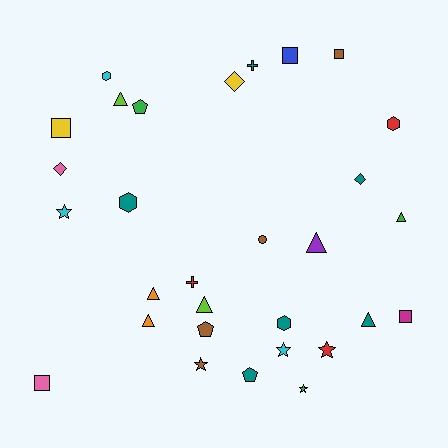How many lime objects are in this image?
There are 2 lime objects.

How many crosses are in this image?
There are 2 crosses.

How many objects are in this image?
There are 30 objects.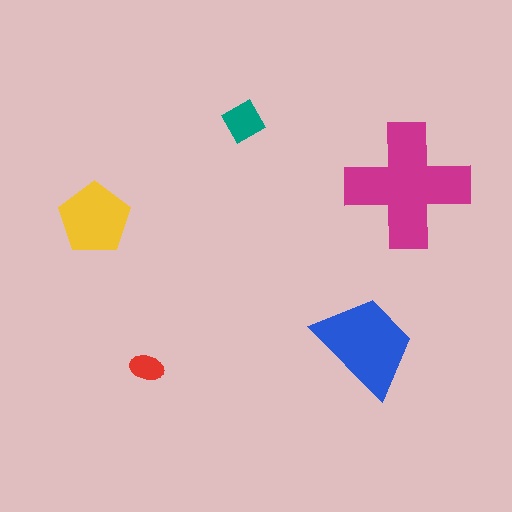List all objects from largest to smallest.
The magenta cross, the blue trapezoid, the yellow pentagon, the teal square, the red ellipse.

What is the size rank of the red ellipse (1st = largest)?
5th.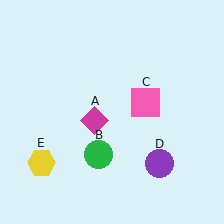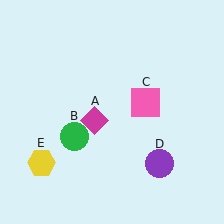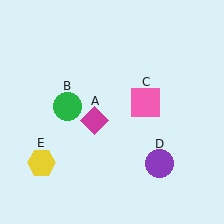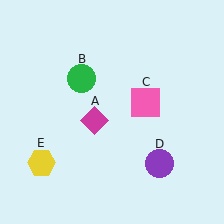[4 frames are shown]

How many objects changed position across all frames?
1 object changed position: green circle (object B).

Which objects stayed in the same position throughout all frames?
Magenta diamond (object A) and pink square (object C) and purple circle (object D) and yellow hexagon (object E) remained stationary.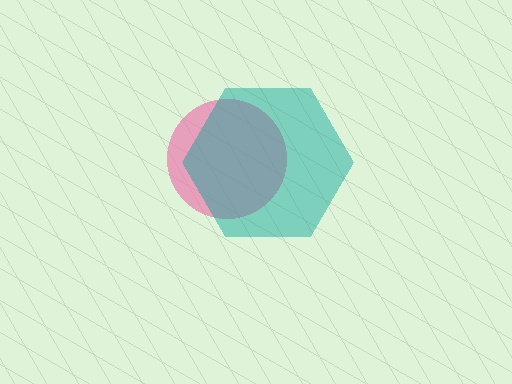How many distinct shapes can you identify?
There are 2 distinct shapes: a pink circle, a teal hexagon.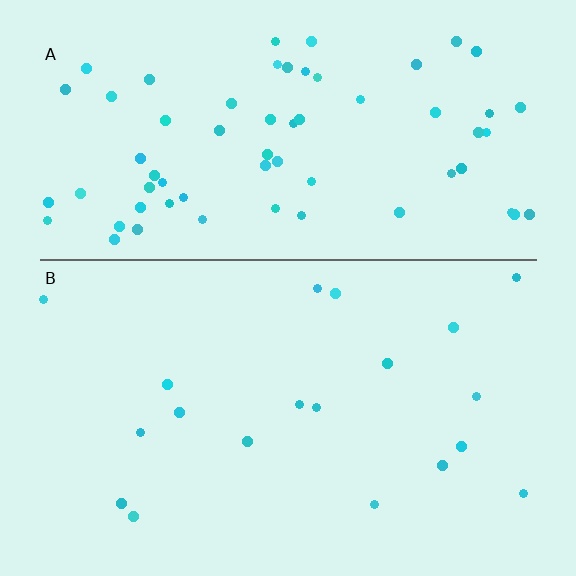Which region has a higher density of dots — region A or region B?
A (the top).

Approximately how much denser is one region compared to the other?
Approximately 3.4× — region A over region B.